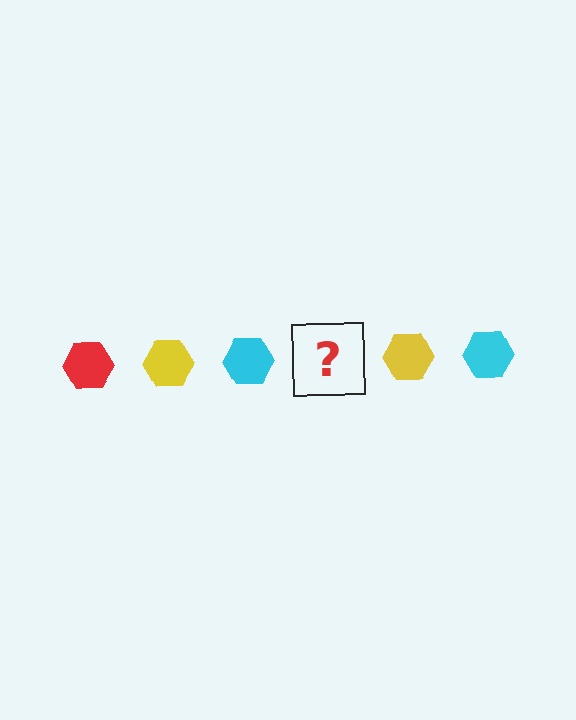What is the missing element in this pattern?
The missing element is a red hexagon.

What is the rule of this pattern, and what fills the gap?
The rule is that the pattern cycles through red, yellow, cyan hexagons. The gap should be filled with a red hexagon.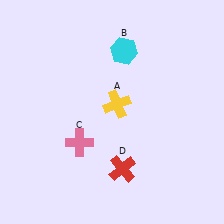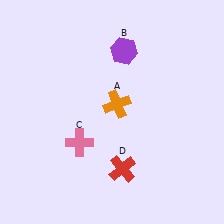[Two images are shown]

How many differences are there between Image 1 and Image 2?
There are 2 differences between the two images.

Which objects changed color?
A changed from yellow to orange. B changed from cyan to purple.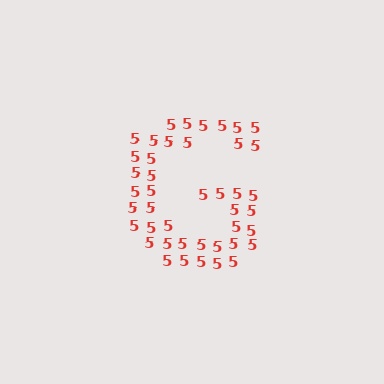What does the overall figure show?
The overall figure shows the letter G.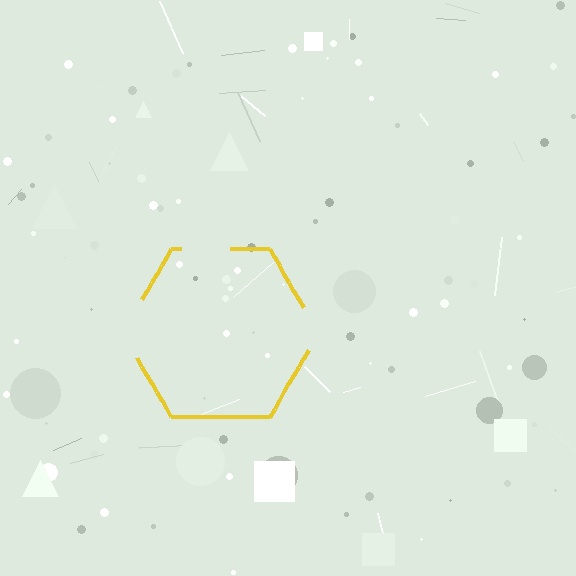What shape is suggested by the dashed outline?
The dashed outline suggests a hexagon.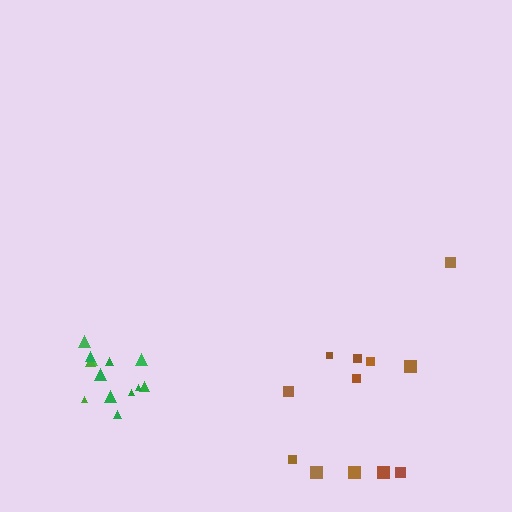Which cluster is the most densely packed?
Green.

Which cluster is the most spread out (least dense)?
Brown.